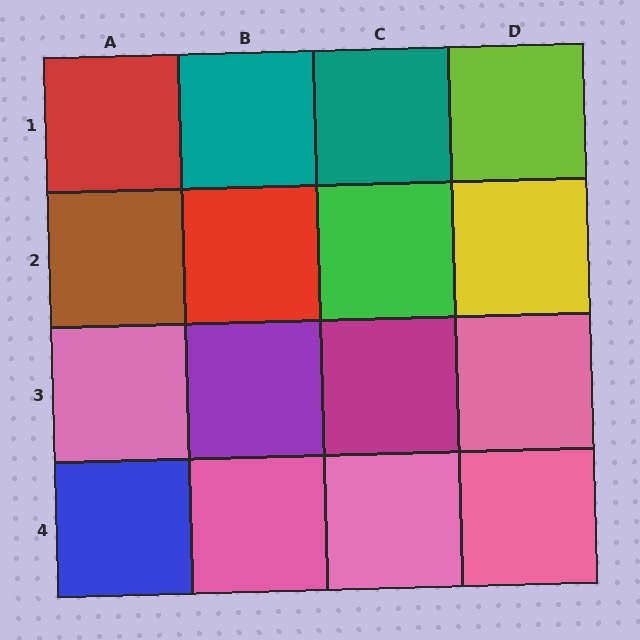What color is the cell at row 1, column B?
Teal.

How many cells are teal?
2 cells are teal.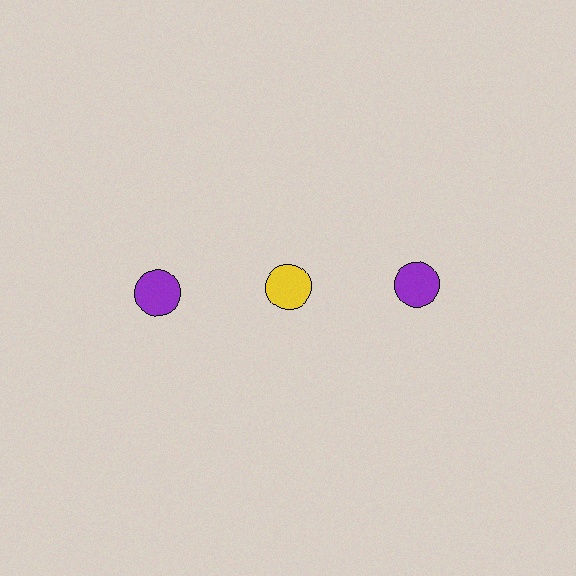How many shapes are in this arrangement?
There are 3 shapes arranged in a grid pattern.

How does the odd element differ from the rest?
It has a different color: yellow instead of purple.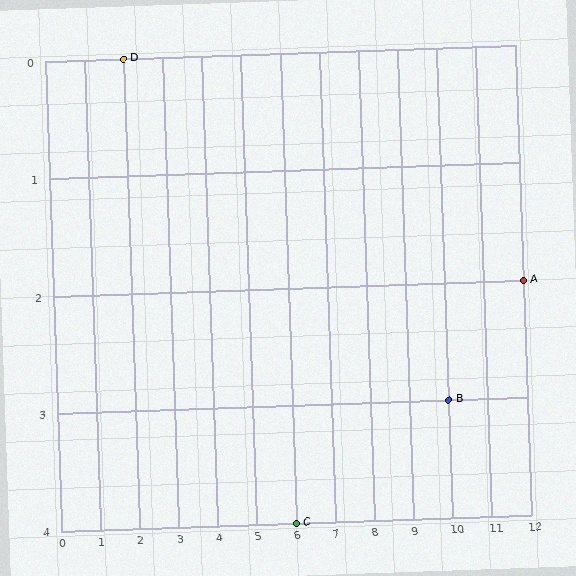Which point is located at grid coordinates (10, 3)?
Point B is at (10, 3).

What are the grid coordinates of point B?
Point B is at grid coordinates (10, 3).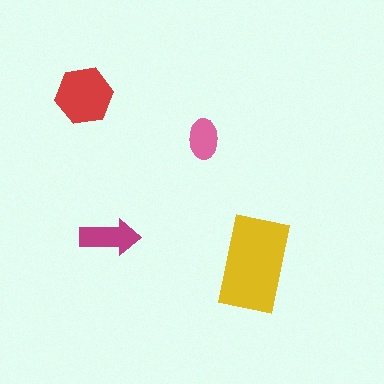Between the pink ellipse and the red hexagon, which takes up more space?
The red hexagon.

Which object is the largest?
The yellow rectangle.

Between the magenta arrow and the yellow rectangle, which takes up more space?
The yellow rectangle.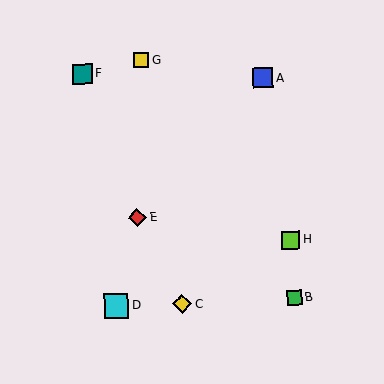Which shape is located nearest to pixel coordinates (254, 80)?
The blue square (labeled A) at (263, 78) is nearest to that location.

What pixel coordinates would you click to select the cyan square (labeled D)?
Click at (116, 306) to select the cyan square D.